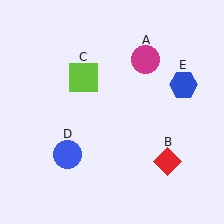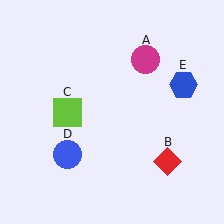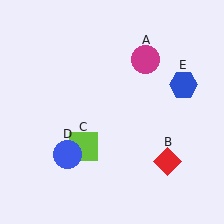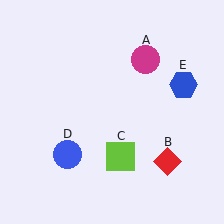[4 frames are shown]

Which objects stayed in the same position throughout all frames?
Magenta circle (object A) and red diamond (object B) and blue circle (object D) and blue hexagon (object E) remained stationary.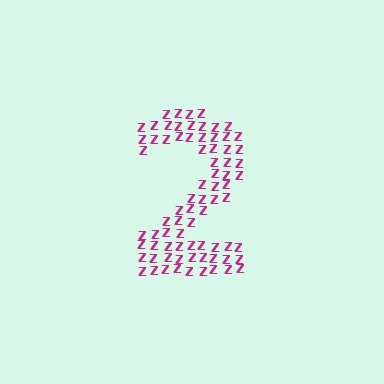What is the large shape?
The large shape is the digit 2.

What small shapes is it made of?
It is made of small letter Z's.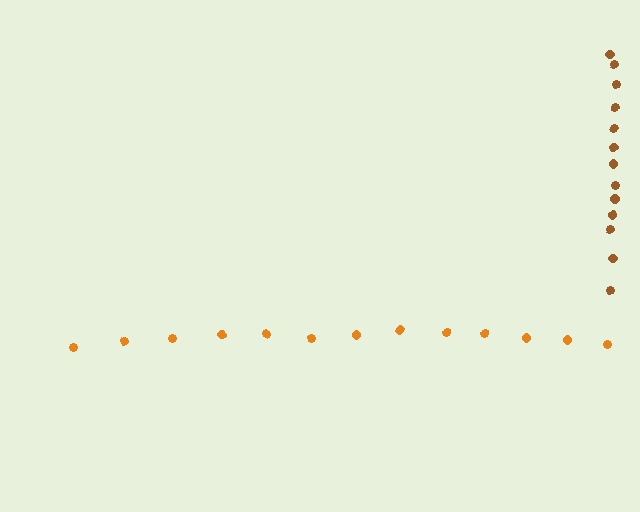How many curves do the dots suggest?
There are 2 distinct paths.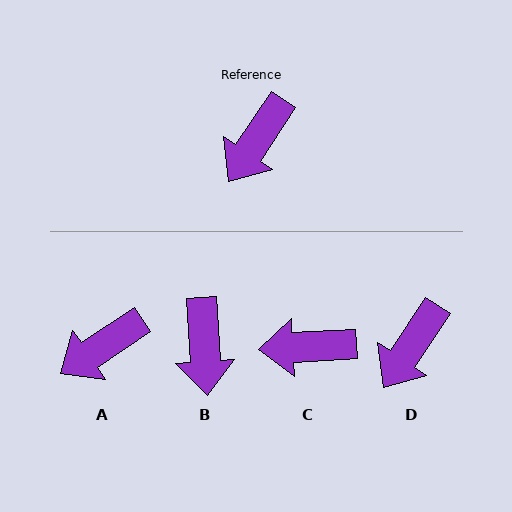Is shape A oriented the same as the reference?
No, it is off by about 23 degrees.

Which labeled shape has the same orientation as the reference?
D.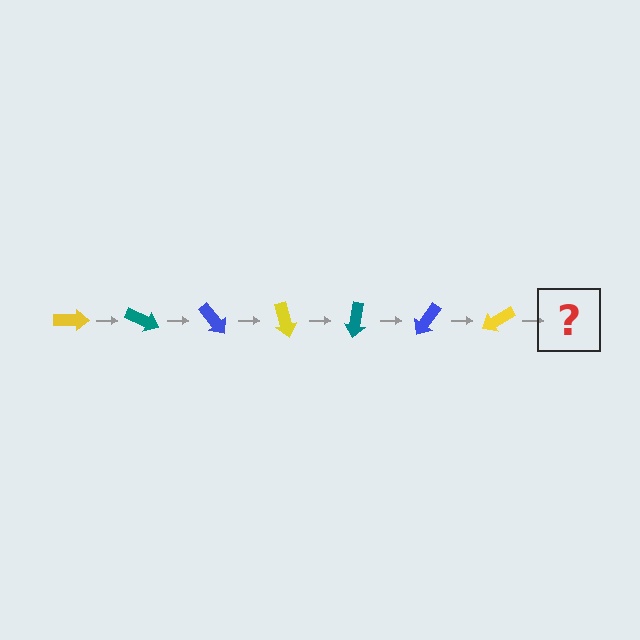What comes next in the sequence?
The next element should be a teal arrow, rotated 175 degrees from the start.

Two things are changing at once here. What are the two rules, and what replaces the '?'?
The two rules are that it rotates 25 degrees each step and the color cycles through yellow, teal, and blue. The '?' should be a teal arrow, rotated 175 degrees from the start.